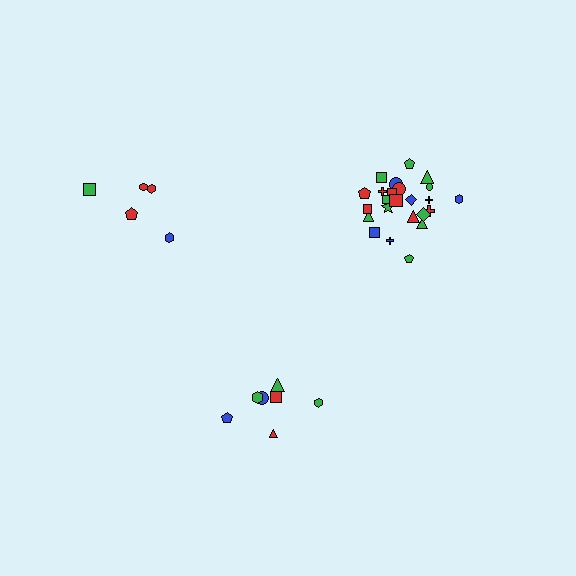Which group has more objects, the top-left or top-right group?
The top-right group.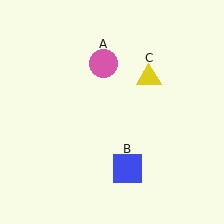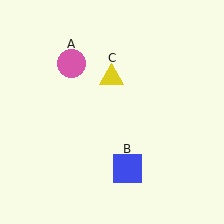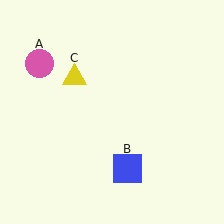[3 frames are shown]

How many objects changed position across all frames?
2 objects changed position: pink circle (object A), yellow triangle (object C).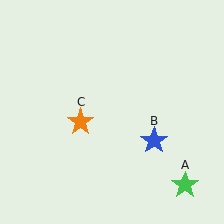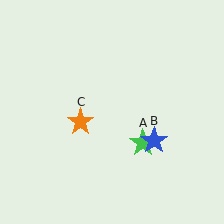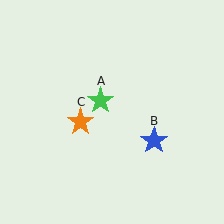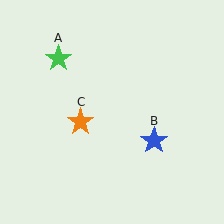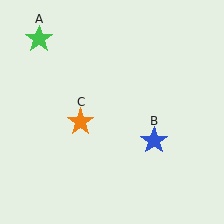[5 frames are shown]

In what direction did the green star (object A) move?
The green star (object A) moved up and to the left.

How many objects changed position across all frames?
1 object changed position: green star (object A).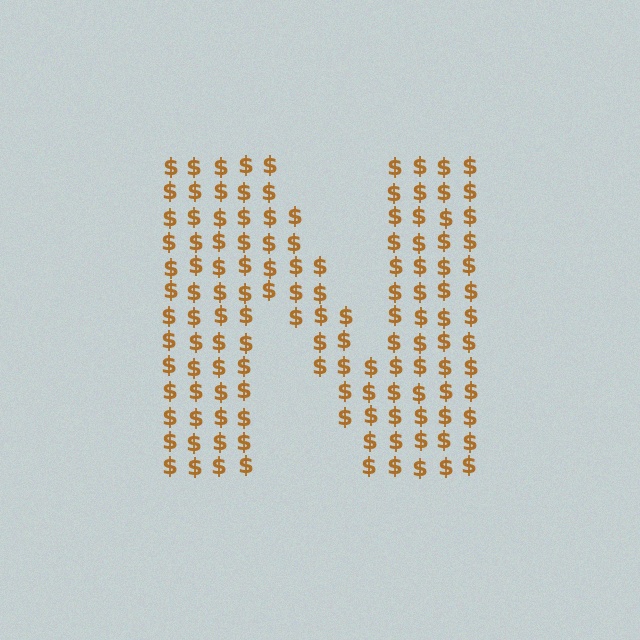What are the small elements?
The small elements are dollar signs.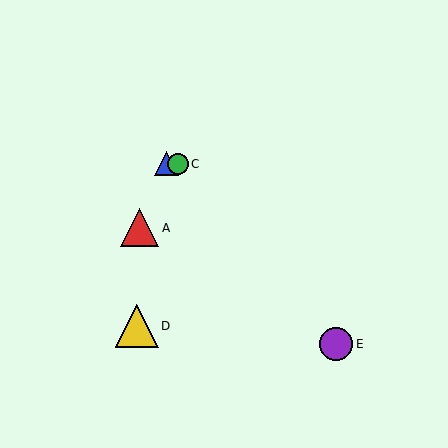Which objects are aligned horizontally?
Objects B, C are aligned horizontally.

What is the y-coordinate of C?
Object C is at y≈164.